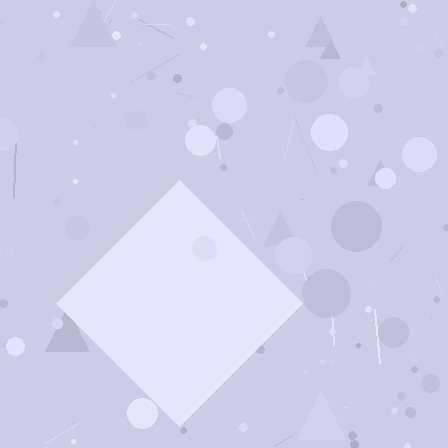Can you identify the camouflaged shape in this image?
The camouflaged shape is a diamond.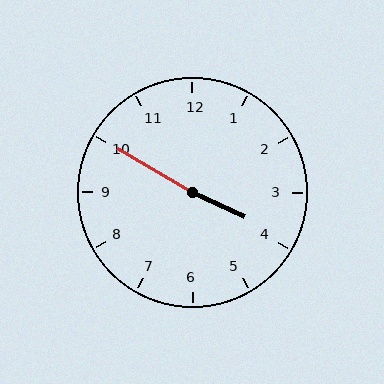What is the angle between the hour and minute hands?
Approximately 175 degrees.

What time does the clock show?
3:50.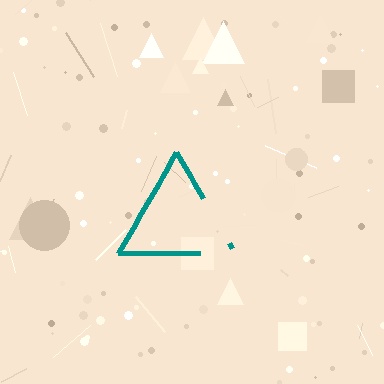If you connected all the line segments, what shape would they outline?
They would outline a triangle.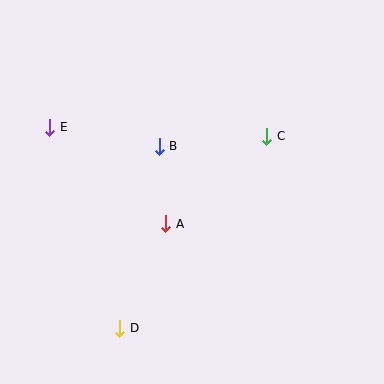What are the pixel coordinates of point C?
Point C is at (267, 136).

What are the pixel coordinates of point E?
Point E is at (50, 127).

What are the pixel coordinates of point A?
Point A is at (166, 224).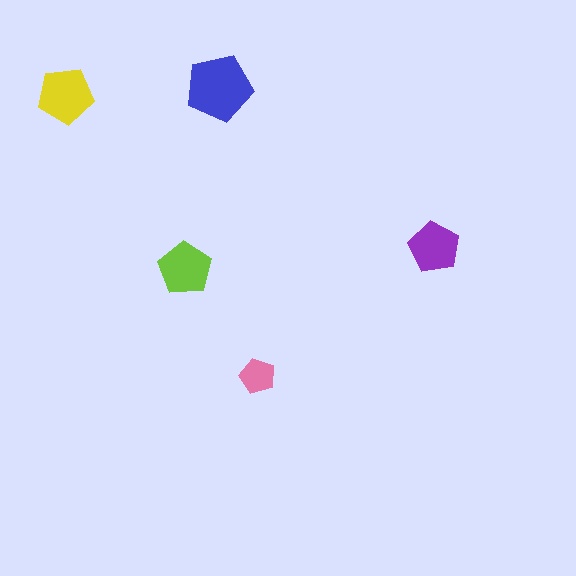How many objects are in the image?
There are 5 objects in the image.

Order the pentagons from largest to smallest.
the blue one, the yellow one, the lime one, the purple one, the pink one.